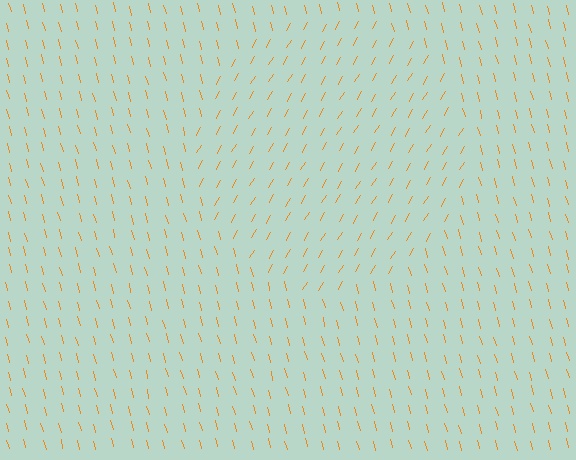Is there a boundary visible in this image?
Yes, there is a texture boundary formed by a change in line orientation.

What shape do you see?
I see a circle.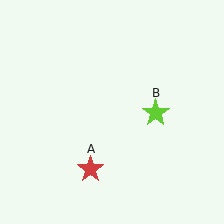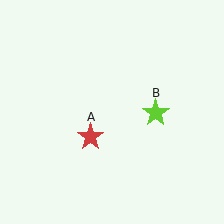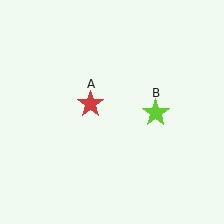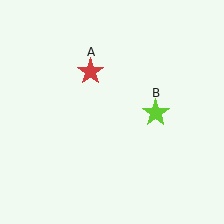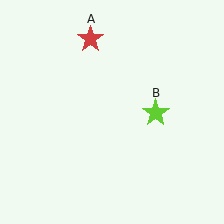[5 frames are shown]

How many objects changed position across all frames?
1 object changed position: red star (object A).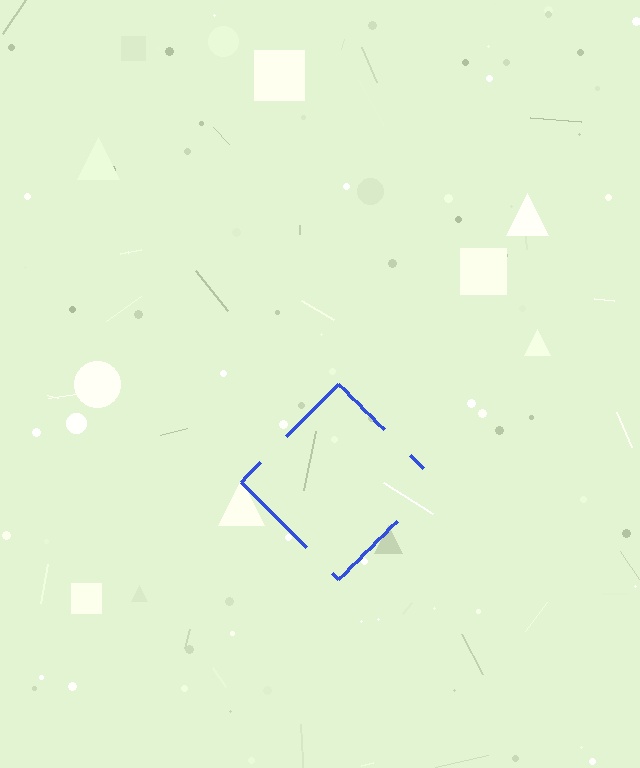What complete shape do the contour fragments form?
The contour fragments form a diamond.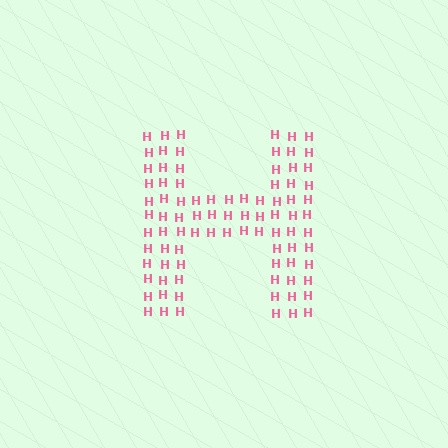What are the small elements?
The small elements are letter H's.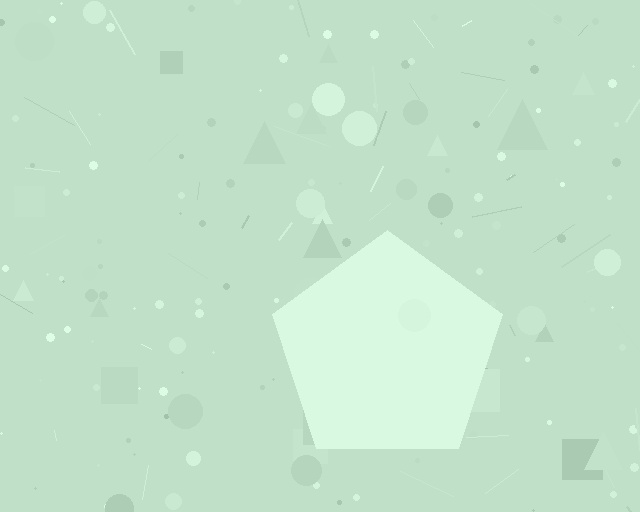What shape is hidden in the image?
A pentagon is hidden in the image.